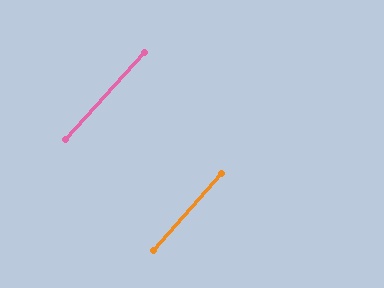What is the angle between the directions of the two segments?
Approximately 1 degree.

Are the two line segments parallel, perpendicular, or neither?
Parallel — their directions differ by only 0.9°.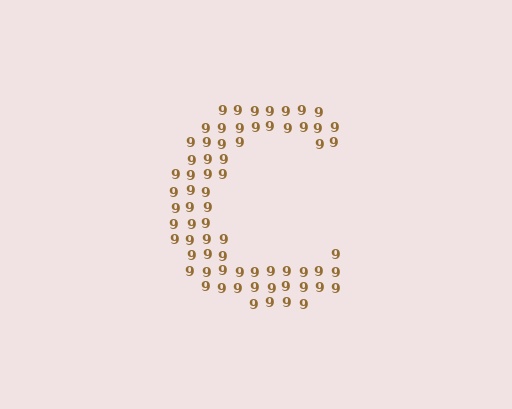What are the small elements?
The small elements are digit 9's.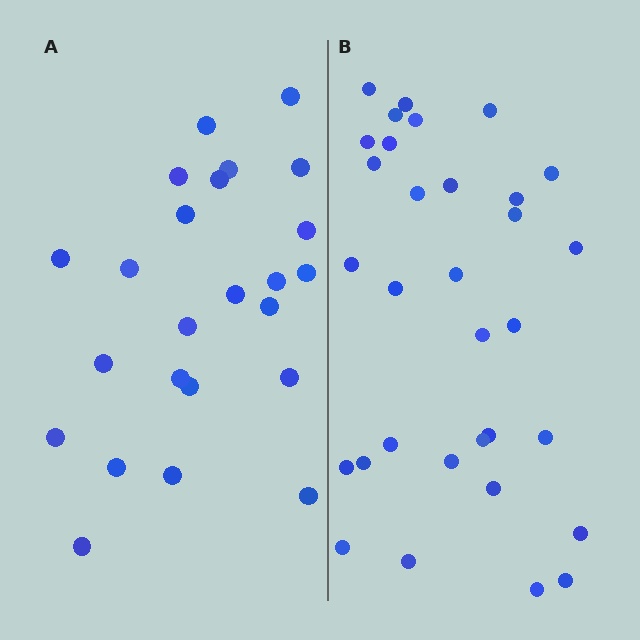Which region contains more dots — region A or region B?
Region B (the right region) has more dots.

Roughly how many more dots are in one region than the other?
Region B has roughly 8 or so more dots than region A.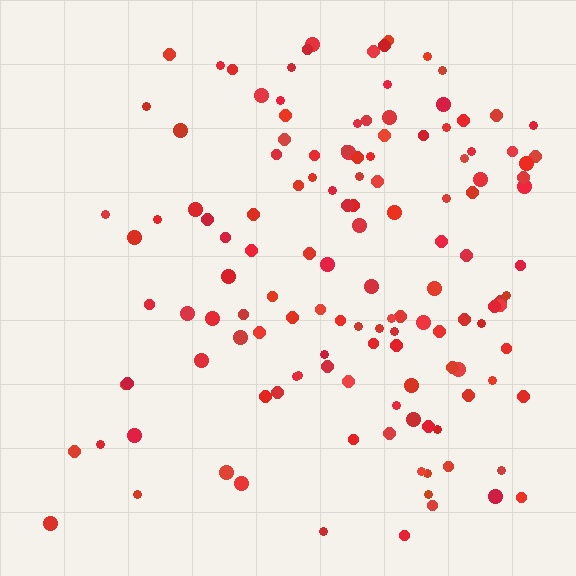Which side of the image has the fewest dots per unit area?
The left.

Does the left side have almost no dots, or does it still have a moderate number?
Still a moderate number, just noticeably fewer than the right.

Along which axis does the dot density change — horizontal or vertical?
Horizontal.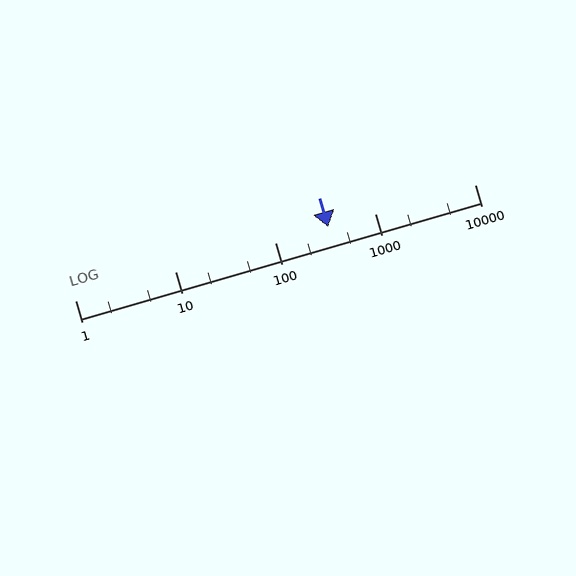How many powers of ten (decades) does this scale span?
The scale spans 4 decades, from 1 to 10000.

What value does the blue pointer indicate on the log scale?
The pointer indicates approximately 340.